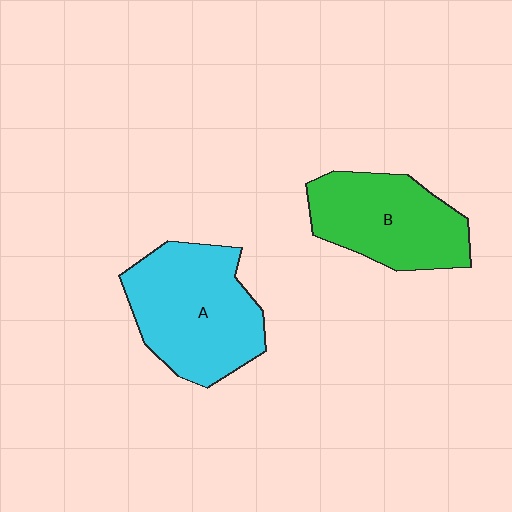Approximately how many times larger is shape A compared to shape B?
Approximately 1.2 times.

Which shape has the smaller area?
Shape B (green).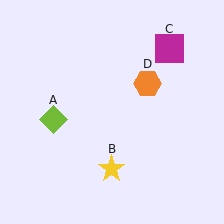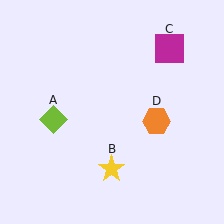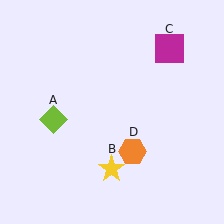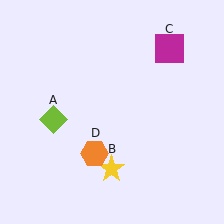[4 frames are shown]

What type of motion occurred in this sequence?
The orange hexagon (object D) rotated clockwise around the center of the scene.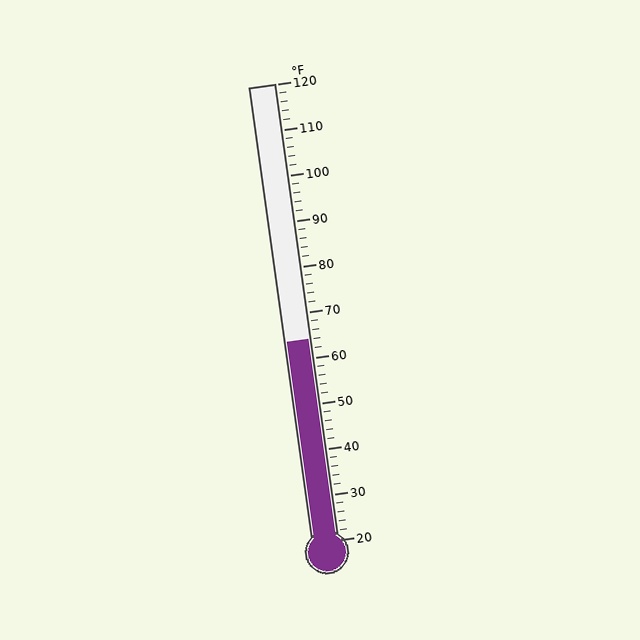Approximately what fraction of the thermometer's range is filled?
The thermometer is filled to approximately 45% of its range.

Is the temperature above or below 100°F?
The temperature is below 100°F.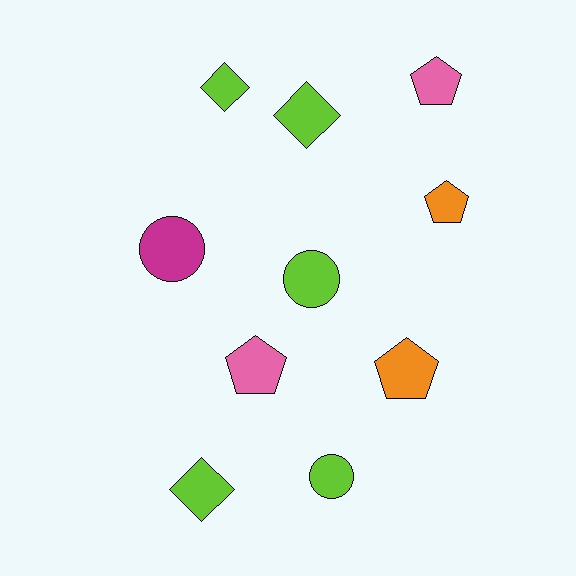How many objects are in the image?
There are 10 objects.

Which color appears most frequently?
Lime, with 5 objects.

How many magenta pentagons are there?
There are no magenta pentagons.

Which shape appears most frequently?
Pentagon, with 4 objects.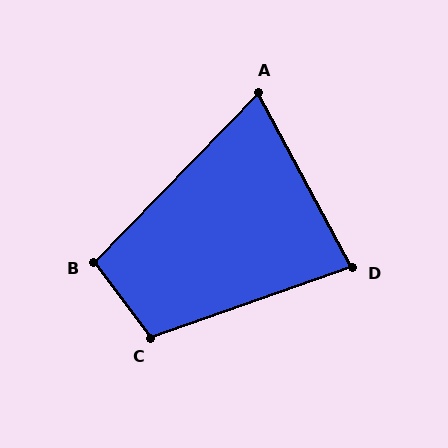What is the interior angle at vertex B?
Approximately 99 degrees (obtuse).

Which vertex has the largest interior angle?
C, at approximately 108 degrees.